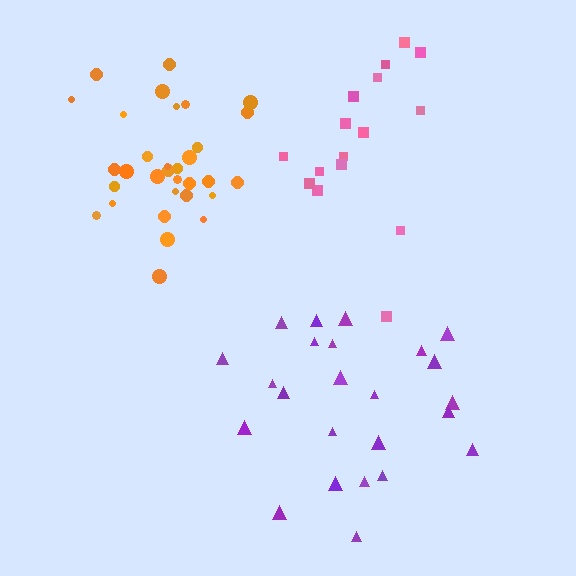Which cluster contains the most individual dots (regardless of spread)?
Orange (32).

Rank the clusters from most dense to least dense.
orange, purple, pink.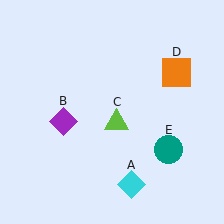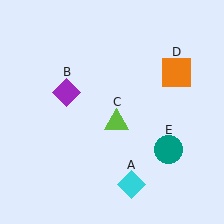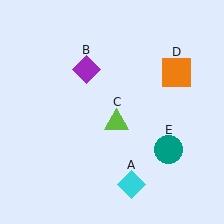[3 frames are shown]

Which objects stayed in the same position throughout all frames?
Cyan diamond (object A) and lime triangle (object C) and orange square (object D) and teal circle (object E) remained stationary.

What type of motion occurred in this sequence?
The purple diamond (object B) rotated clockwise around the center of the scene.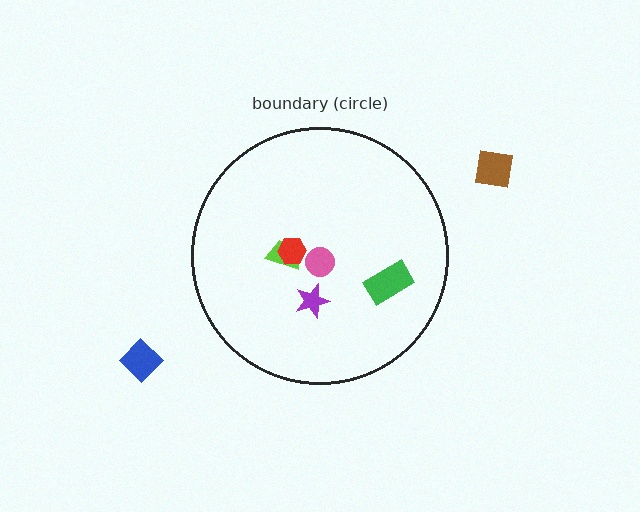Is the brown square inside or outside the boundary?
Outside.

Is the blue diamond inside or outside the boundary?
Outside.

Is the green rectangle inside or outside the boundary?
Inside.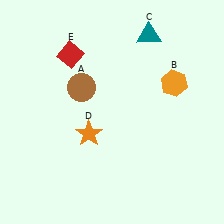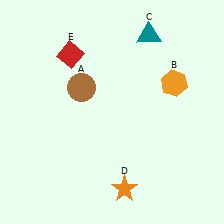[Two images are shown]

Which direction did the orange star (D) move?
The orange star (D) moved down.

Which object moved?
The orange star (D) moved down.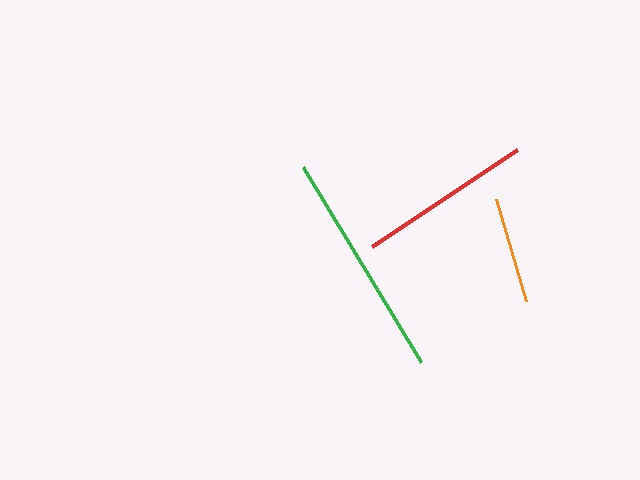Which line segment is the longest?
The green line is the longest at approximately 228 pixels.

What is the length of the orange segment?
The orange segment is approximately 106 pixels long.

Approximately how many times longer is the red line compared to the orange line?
The red line is approximately 1.6 times the length of the orange line.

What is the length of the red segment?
The red segment is approximately 174 pixels long.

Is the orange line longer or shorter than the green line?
The green line is longer than the orange line.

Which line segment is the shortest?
The orange line is the shortest at approximately 106 pixels.